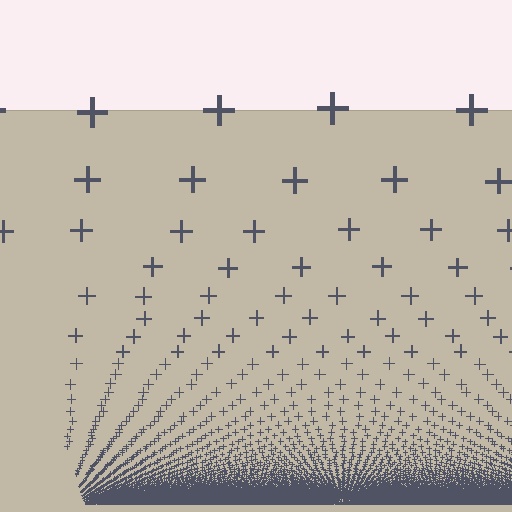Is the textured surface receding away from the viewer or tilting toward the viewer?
The surface appears to tilt toward the viewer. Texture elements get larger and sparser toward the top.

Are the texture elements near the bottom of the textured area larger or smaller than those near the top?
Smaller. The gradient is inverted — elements near the bottom are smaller and denser.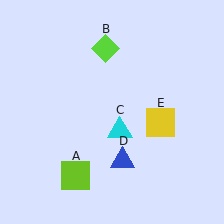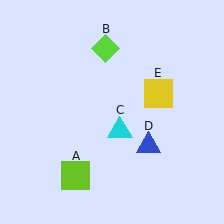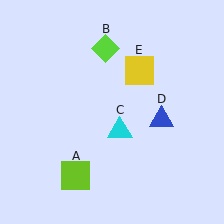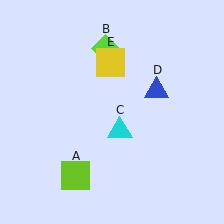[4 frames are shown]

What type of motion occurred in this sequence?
The blue triangle (object D), yellow square (object E) rotated counterclockwise around the center of the scene.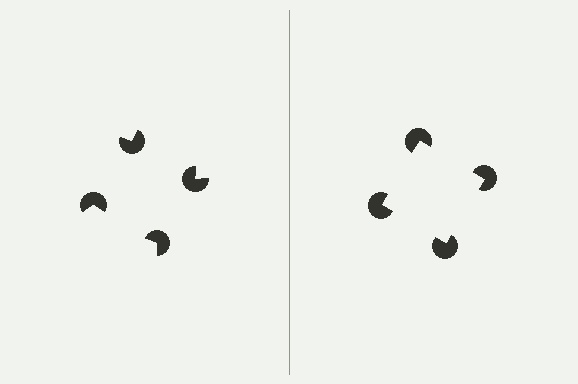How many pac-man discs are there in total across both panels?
8 — 4 on each side.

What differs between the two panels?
The pac-man discs are positioned identically on both sides; only the wedge orientations differ. On the right they align to a square; on the left they are misaligned.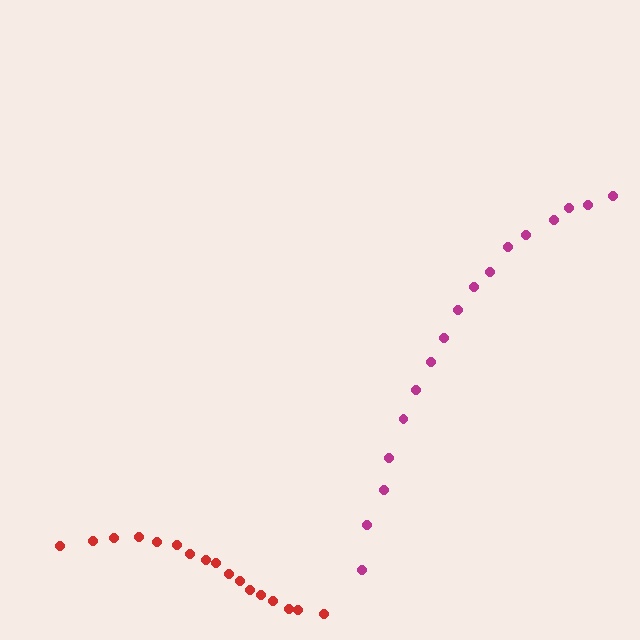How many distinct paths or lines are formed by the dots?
There are 2 distinct paths.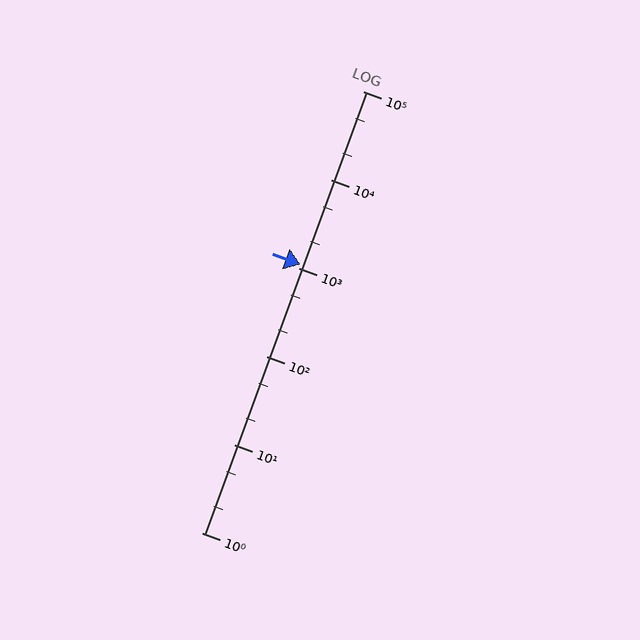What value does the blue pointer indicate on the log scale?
The pointer indicates approximately 1100.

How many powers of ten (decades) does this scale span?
The scale spans 5 decades, from 1 to 100000.